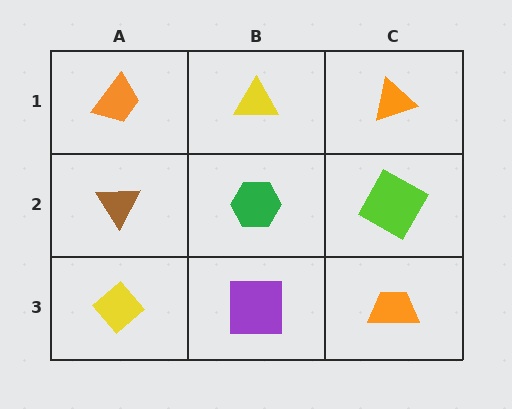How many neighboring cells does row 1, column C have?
2.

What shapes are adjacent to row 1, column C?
A lime square (row 2, column C), a yellow triangle (row 1, column B).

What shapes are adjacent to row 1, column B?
A green hexagon (row 2, column B), an orange trapezoid (row 1, column A), an orange triangle (row 1, column C).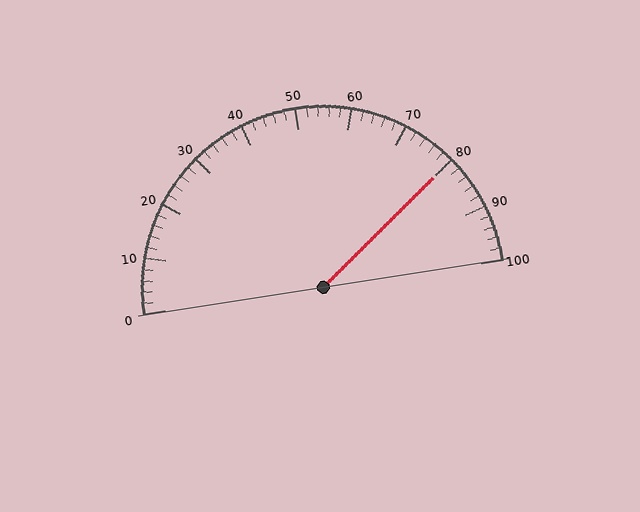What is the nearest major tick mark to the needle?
The nearest major tick mark is 80.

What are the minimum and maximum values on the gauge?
The gauge ranges from 0 to 100.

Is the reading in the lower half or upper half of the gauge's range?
The reading is in the upper half of the range (0 to 100).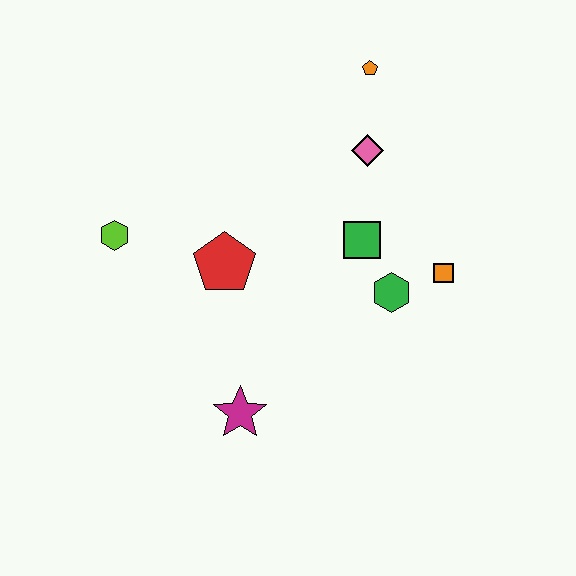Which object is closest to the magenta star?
The red pentagon is closest to the magenta star.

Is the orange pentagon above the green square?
Yes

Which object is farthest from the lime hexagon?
The orange square is farthest from the lime hexagon.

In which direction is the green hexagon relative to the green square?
The green hexagon is below the green square.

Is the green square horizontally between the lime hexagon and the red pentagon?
No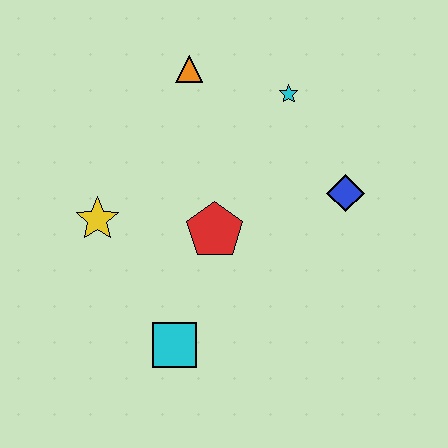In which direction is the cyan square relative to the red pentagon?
The cyan square is below the red pentagon.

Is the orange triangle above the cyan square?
Yes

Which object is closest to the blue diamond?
The cyan star is closest to the blue diamond.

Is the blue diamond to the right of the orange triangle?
Yes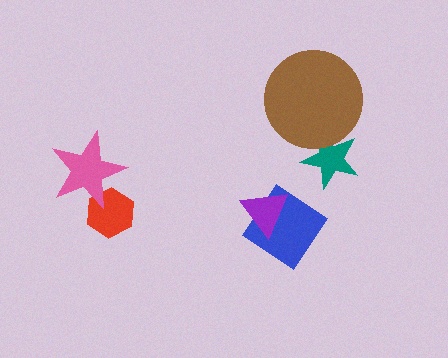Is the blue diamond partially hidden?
Yes, it is partially covered by another shape.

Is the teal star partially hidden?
Yes, it is partially covered by another shape.